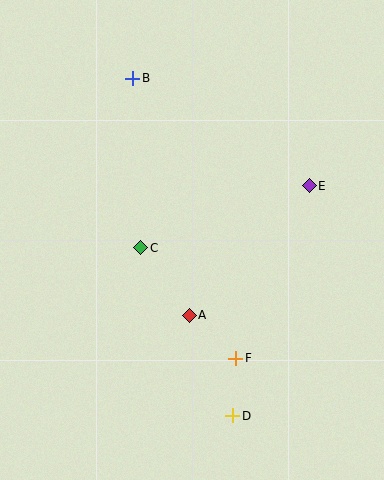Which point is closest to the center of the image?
Point C at (141, 248) is closest to the center.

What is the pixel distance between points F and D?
The distance between F and D is 58 pixels.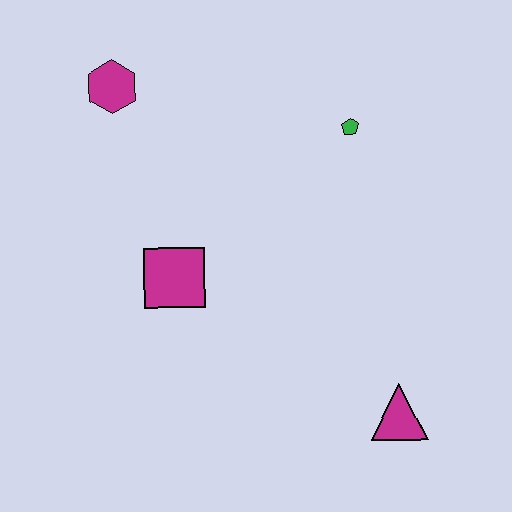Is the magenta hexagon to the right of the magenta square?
No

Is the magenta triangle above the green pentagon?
No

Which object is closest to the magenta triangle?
The magenta square is closest to the magenta triangle.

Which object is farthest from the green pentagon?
The magenta triangle is farthest from the green pentagon.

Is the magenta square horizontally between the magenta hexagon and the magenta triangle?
Yes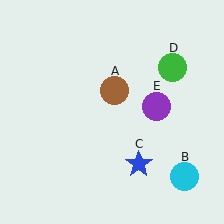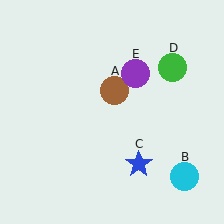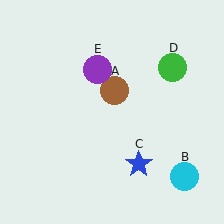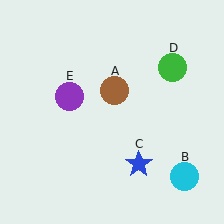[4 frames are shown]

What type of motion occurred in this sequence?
The purple circle (object E) rotated counterclockwise around the center of the scene.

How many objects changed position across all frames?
1 object changed position: purple circle (object E).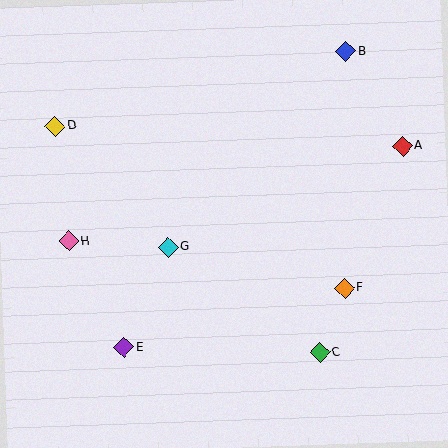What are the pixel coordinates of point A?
Point A is at (403, 146).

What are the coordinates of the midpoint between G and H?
The midpoint between G and H is at (118, 244).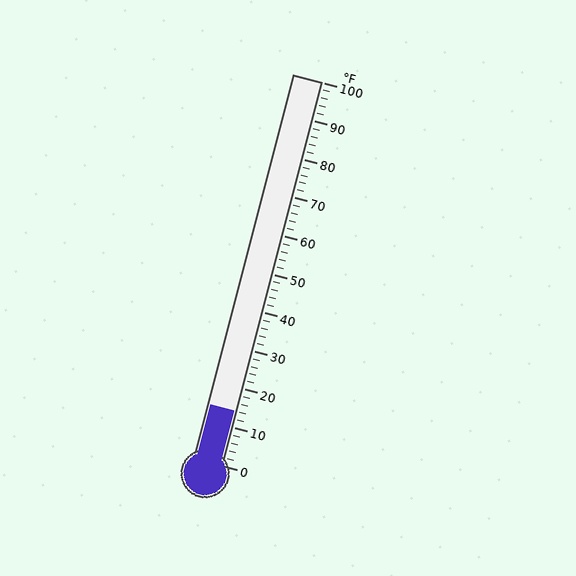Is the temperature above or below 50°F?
The temperature is below 50°F.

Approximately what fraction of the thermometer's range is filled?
The thermometer is filled to approximately 15% of its range.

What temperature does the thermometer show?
The thermometer shows approximately 14°F.